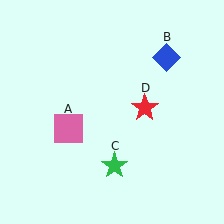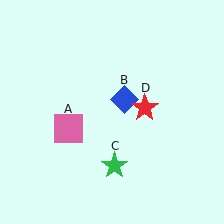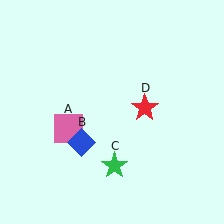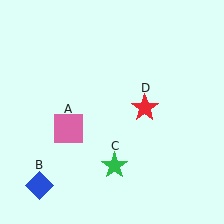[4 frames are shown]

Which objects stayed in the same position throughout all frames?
Pink square (object A) and green star (object C) and red star (object D) remained stationary.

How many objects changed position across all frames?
1 object changed position: blue diamond (object B).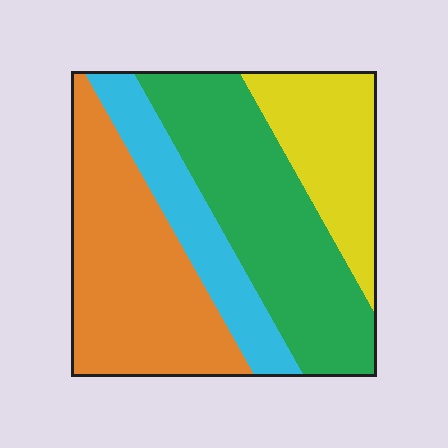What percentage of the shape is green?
Green takes up about one third (1/3) of the shape.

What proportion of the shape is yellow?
Yellow takes up about one sixth (1/6) of the shape.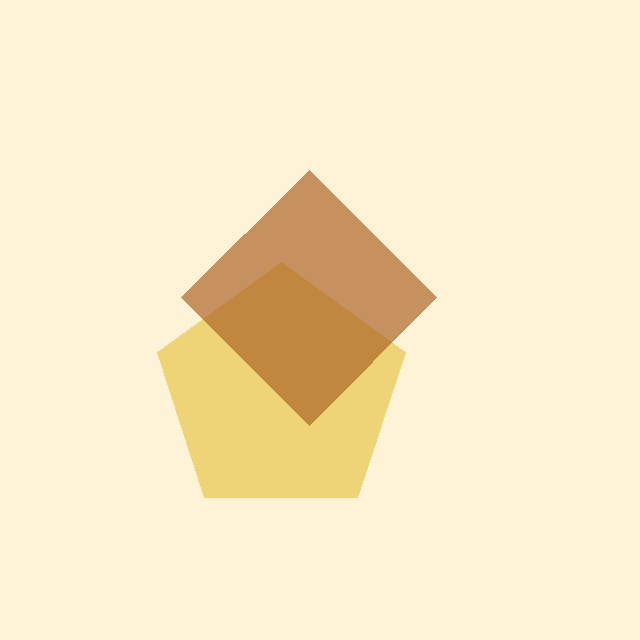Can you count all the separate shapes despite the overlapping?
Yes, there are 2 separate shapes.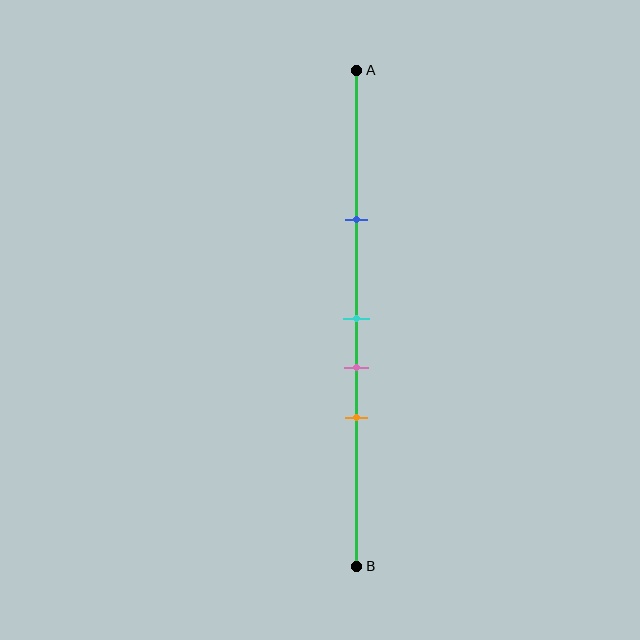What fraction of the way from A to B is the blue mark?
The blue mark is approximately 30% (0.3) of the way from A to B.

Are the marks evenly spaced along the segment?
No, the marks are not evenly spaced.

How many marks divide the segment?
There are 4 marks dividing the segment.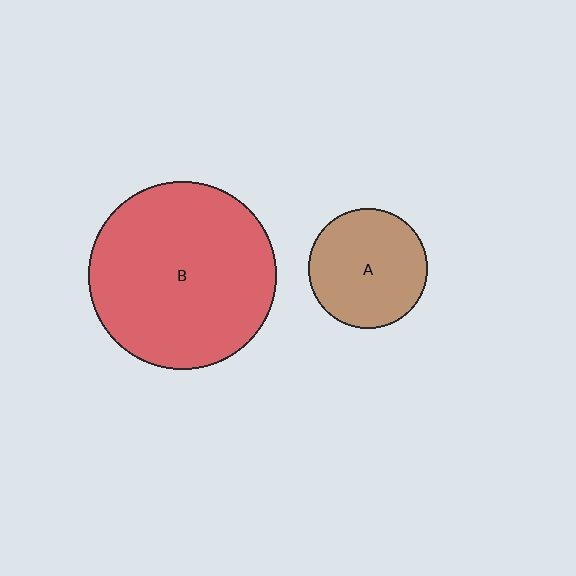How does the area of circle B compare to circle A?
Approximately 2.5 times.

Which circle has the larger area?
Circle B (red).